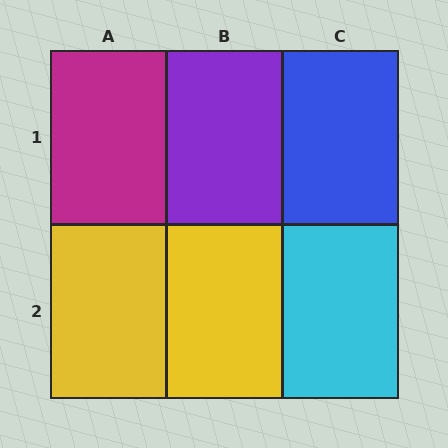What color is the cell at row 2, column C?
Cyan.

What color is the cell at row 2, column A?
Yellow.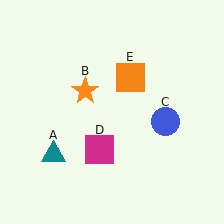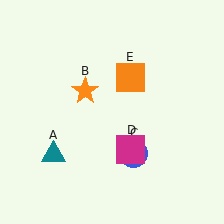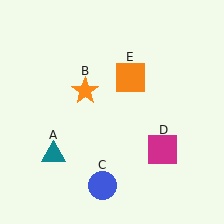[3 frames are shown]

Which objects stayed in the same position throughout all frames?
Teal triangle (object A) and orange star (object B) and orange square (object E) remained stationary.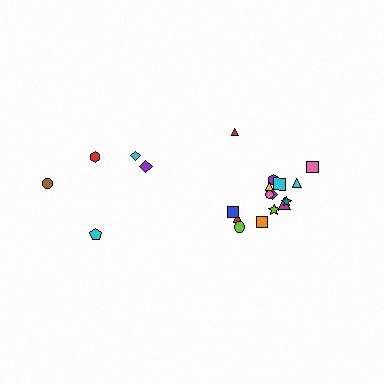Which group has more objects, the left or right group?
The right group.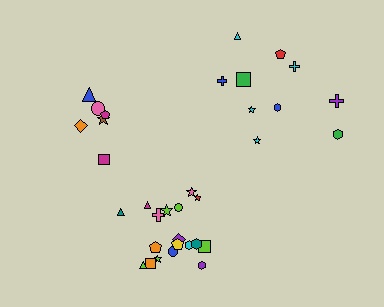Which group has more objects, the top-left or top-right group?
The top-right group.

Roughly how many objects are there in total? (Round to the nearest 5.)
Roughly 35 objects in total.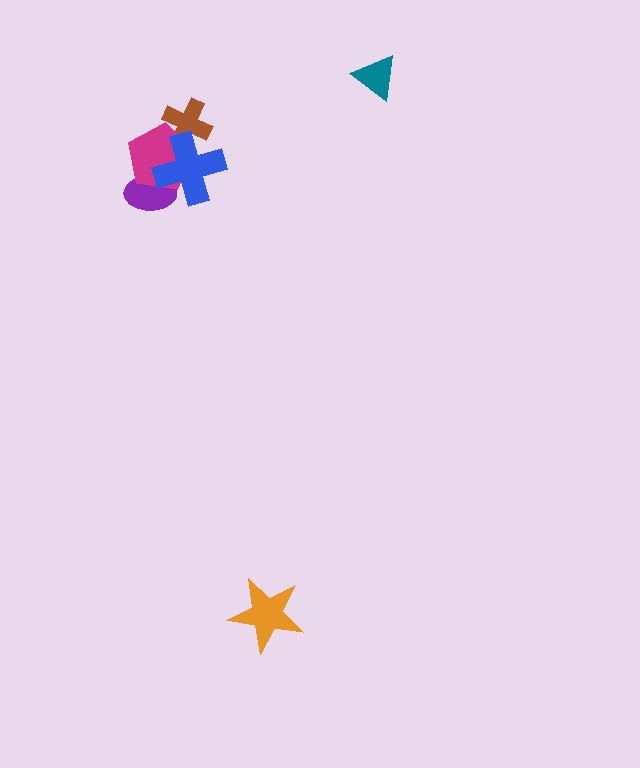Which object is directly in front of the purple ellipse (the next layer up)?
The magenta pentagon is directly in front of the purple ellipse.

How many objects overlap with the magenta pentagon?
3 objects overlap with the magenta pentagon.